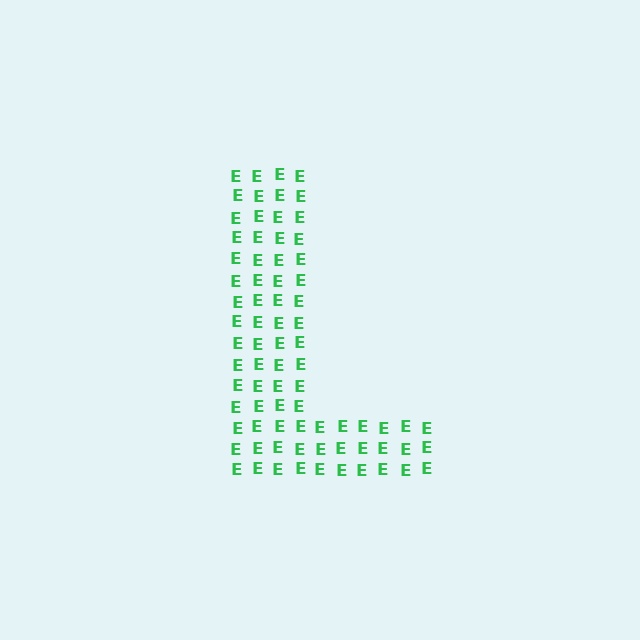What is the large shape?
The large shape is the letter L.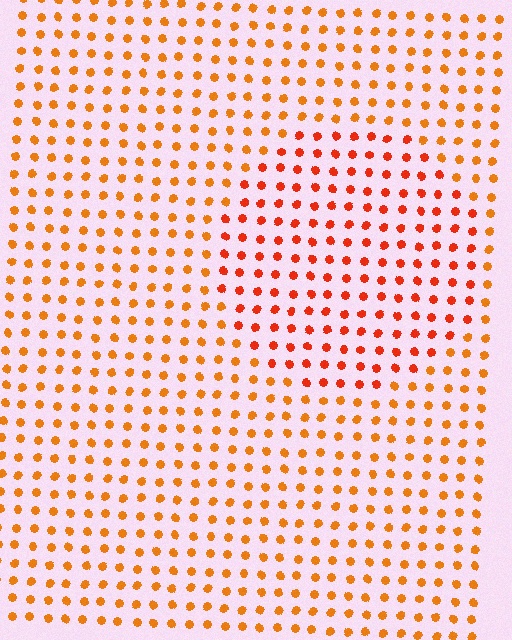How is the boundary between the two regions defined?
The boundary is defined purely by a slight shift in hue (about 23 degrees). Spacing, size, and orientation are identical on both sides.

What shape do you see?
I see a circle.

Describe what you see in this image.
The image is filled with small orange elements in a uniform arrangement. A circle-shaped region is visible where the elements are tinted to a slightly different hue, forming a subtle color boundary.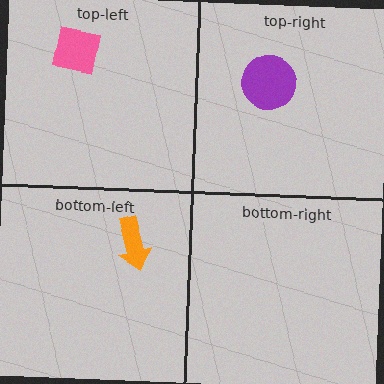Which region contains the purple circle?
The top-right region.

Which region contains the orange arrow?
The bottom-left region.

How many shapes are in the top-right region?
1.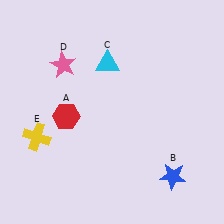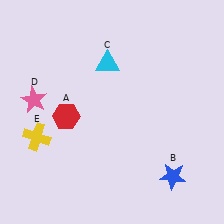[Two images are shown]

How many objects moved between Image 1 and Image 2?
1 object moved between the two images.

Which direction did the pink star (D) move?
The pink star (D) moved down.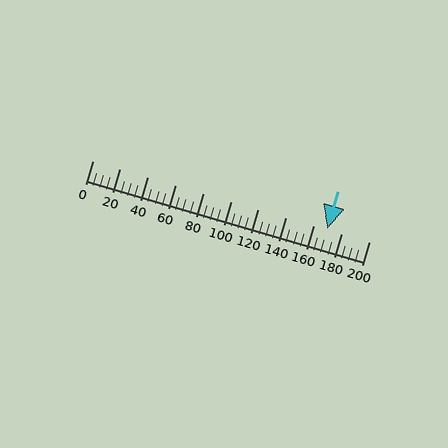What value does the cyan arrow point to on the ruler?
The cyan arrow points to approximately 170.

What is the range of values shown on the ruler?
The ruler shows values from 0 to 200.